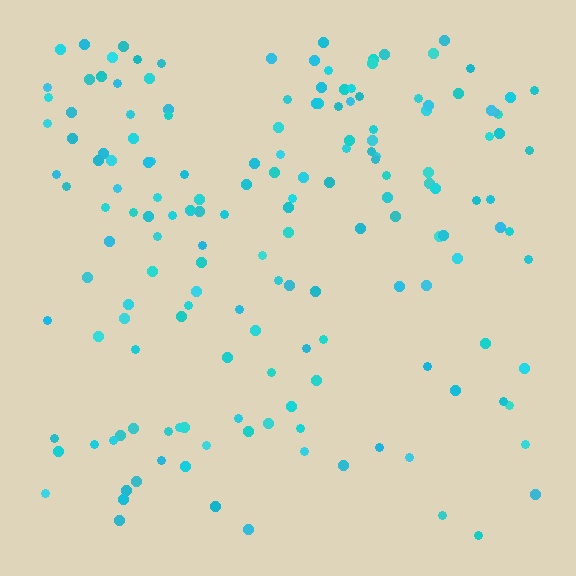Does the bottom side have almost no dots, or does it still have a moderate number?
Still a moderate number, just noticeably fewer than the top.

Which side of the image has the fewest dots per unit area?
The bottom.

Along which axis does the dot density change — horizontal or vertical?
Vertical.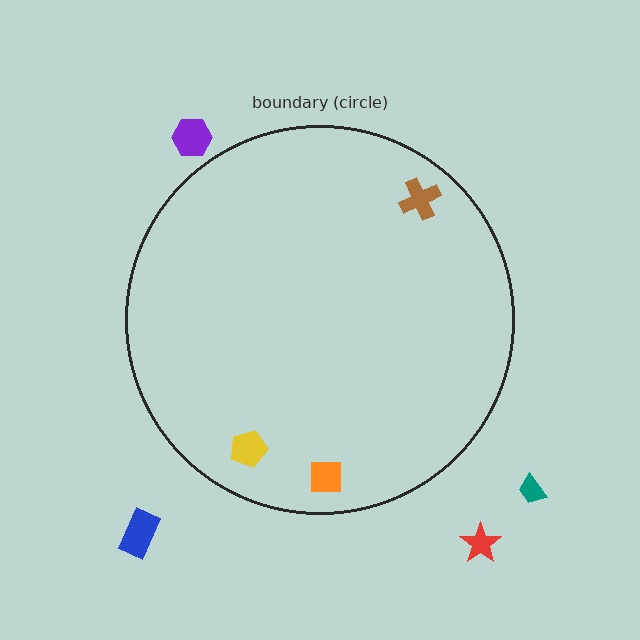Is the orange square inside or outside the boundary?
Inside.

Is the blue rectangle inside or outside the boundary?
Outside.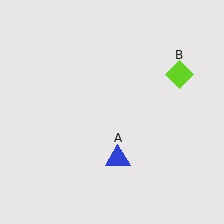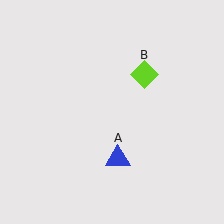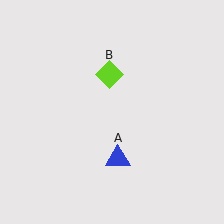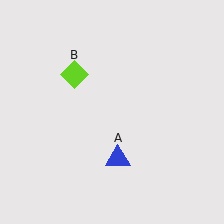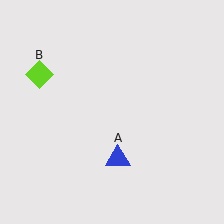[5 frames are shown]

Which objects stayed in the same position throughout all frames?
Blue triangle (object A) remained stationary.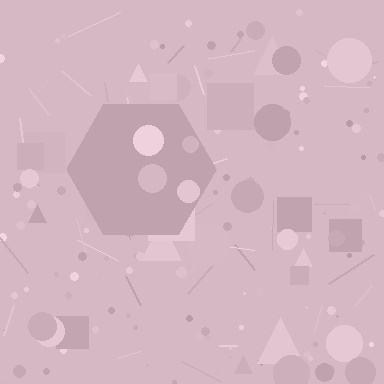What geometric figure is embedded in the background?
A hexagon is embedded in the background.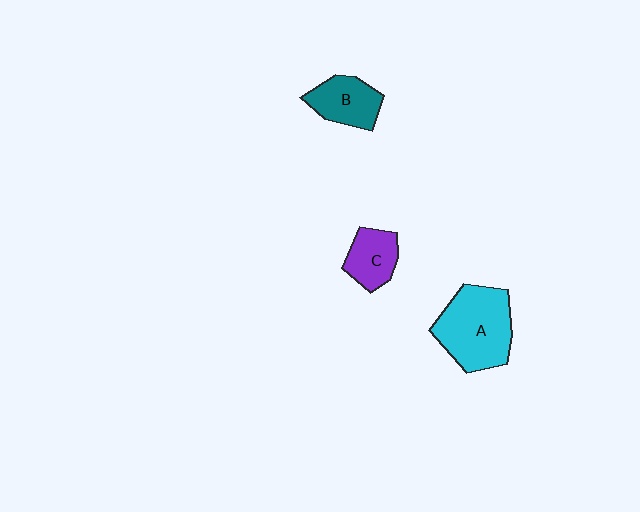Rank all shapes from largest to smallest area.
From largest to smallest: A (cyan), B (teal), C (purple).